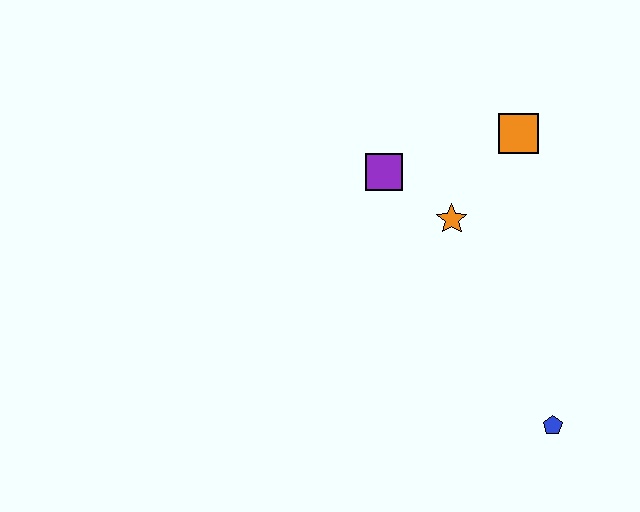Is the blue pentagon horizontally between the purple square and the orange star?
No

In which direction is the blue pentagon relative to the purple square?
The blue pentagon is below the purple square.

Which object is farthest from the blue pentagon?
The purple square is farthest from the blue pentagon.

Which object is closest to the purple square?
The orange star is closest to the purple square.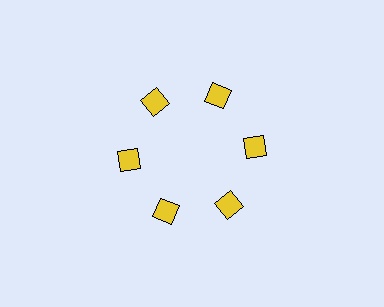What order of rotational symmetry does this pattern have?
This pattern has 6-fold rotational symmetry.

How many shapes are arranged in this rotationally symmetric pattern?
There are 6 shapes, arranged in 6 groups of 1.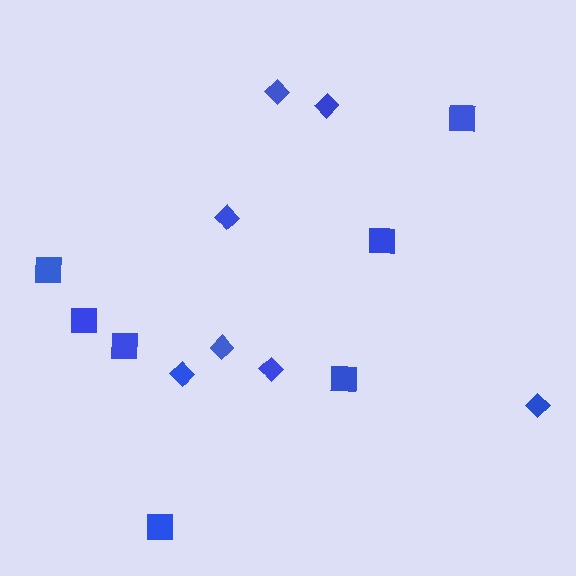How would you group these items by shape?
There are 2 groups: one group of squares (7) and one group of diamonds (7).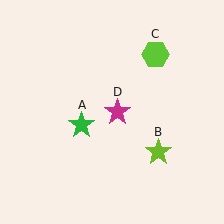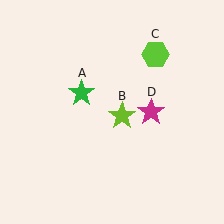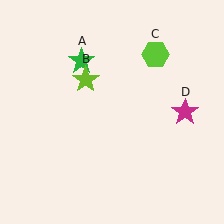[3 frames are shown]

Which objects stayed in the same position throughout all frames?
Lime hexagon (object C) remained stationary.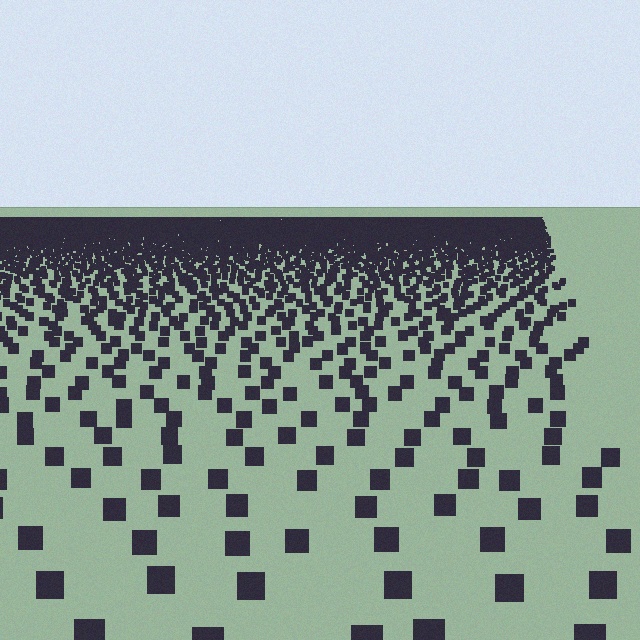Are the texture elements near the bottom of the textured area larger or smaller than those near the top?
Larger. Near the bottom, elements are closer to the viewer and appear at a bigger on-screen size.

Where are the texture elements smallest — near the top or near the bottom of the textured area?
Near the top.